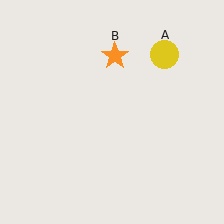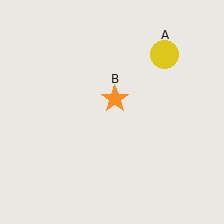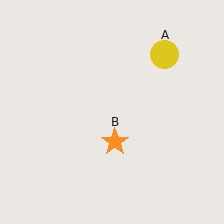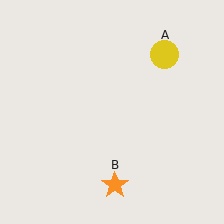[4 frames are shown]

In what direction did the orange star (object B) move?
The orange star (object B) moved down.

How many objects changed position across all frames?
1 object changed position: orange star (object B).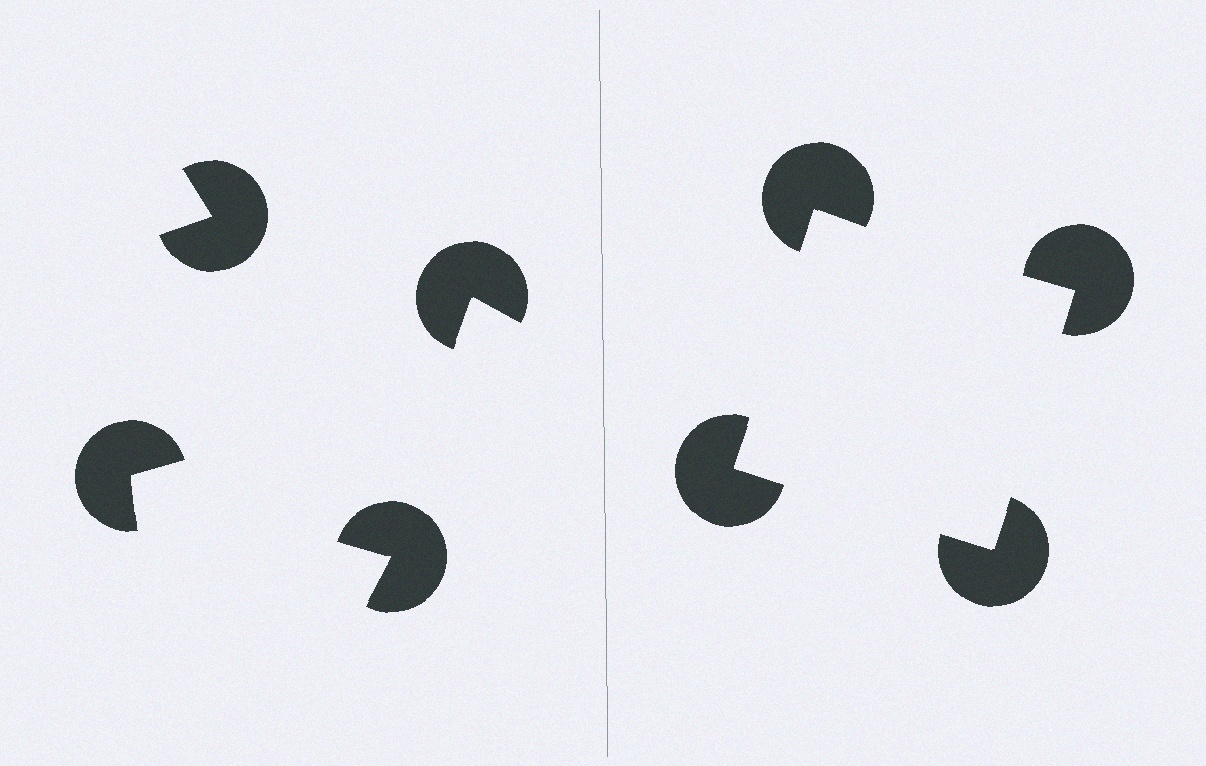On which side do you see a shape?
An illusory square appears on the right side. On the left side the wedge cuts are rotated, so no coherent shape forms.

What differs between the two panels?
The pac-man discs are positioned identically on both sides; only the wedge orientations differ. On the right they align to a square; on the left they are misaligned.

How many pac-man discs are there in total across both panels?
8 — 4 on each side.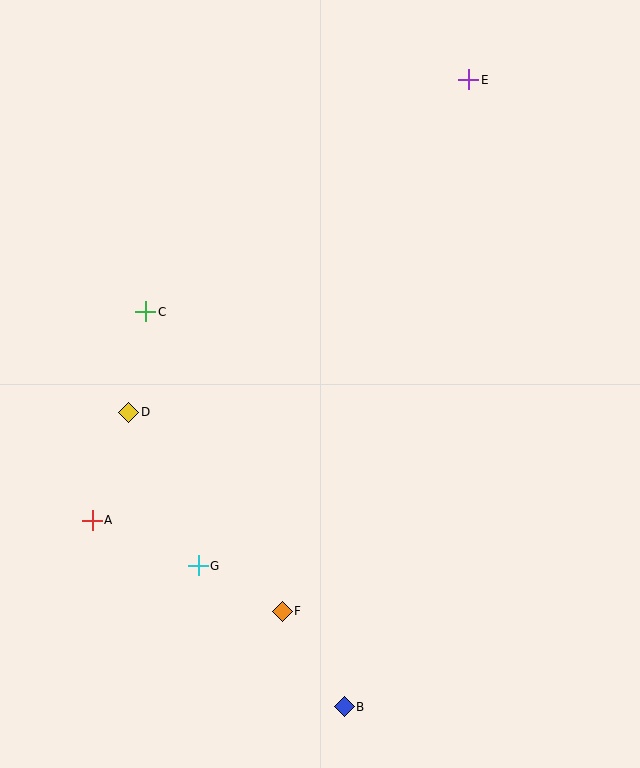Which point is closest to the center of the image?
Point C at (146, 312) is closest to the center.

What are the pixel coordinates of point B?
Point B is at (344, 707).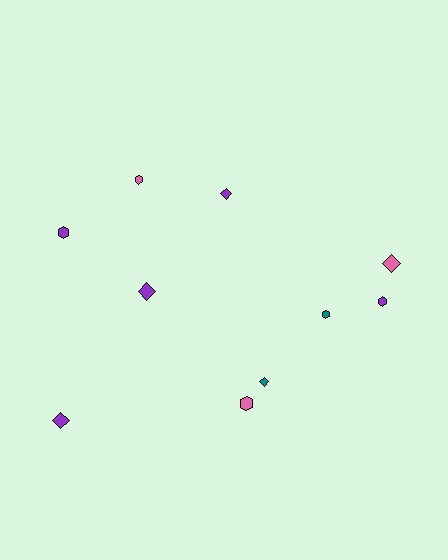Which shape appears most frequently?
Diamond, with 5 objects.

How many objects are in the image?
There are 10 objects.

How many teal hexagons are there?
There is 1 teal hexagon.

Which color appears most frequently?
Purple, with 5 objects.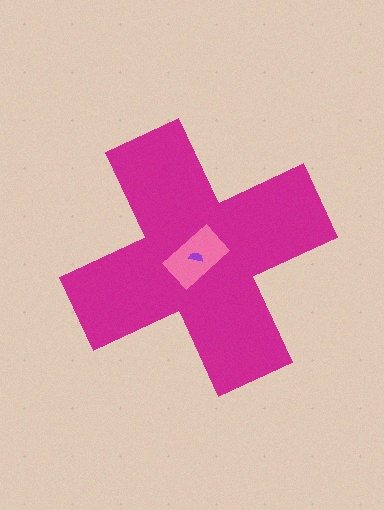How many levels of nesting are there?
3.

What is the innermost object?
The purple semicircle.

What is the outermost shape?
The magenta cross.